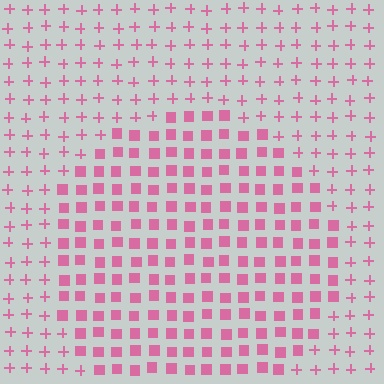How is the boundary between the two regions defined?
The boundary is defined by a change in element shape: squares inside vs. plus signs outside. All elements share the same color and spacing.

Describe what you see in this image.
The image is filled with small pink elements arranged in a uniform grid. A circle-shaped region contains squares, while the surrounding area contains plus signs. The boundary is defined purely by the change in element shape.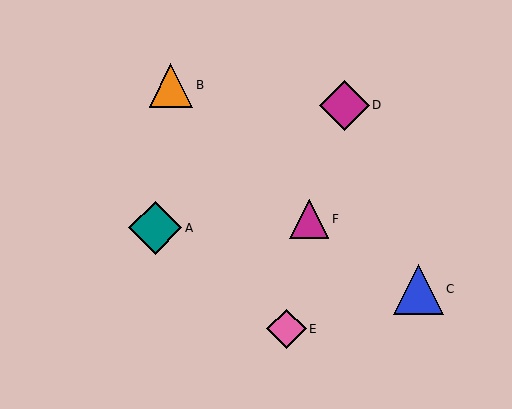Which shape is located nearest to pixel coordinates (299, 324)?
The pink diamond (labeled E) at (286, 329) is nearest to that location.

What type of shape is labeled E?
Shape E is a pink diamond.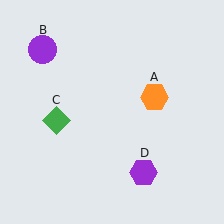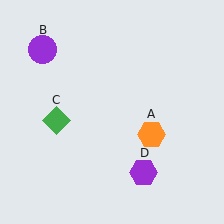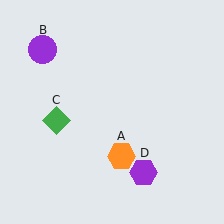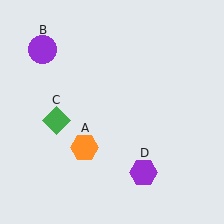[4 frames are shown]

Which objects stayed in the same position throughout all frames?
Purple circle (object B) and green diamond (object C) and purple hexagon (object D) remained stationary.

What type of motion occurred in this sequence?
The orange hexagon (object A) rotated clockwise around the center of the scene.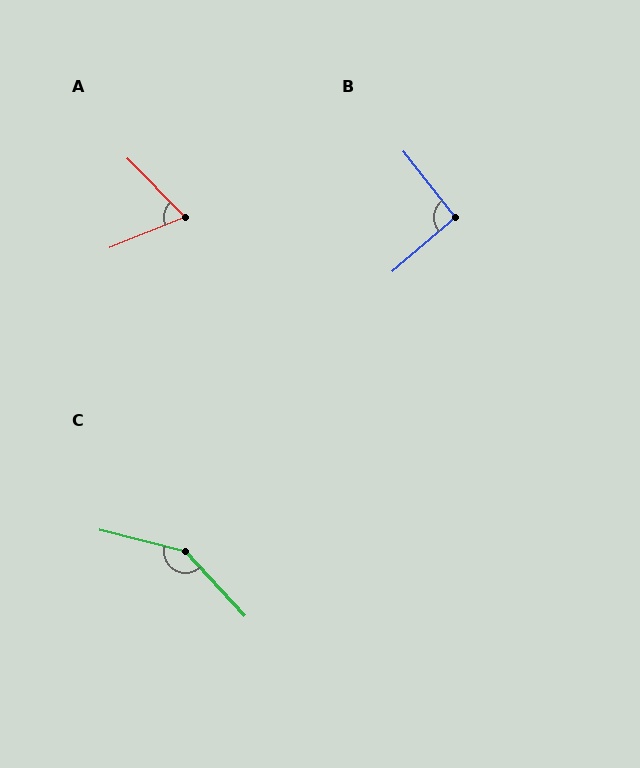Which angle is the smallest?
A, at approximately 68 degrees.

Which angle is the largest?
C, at approximately 147 degrees.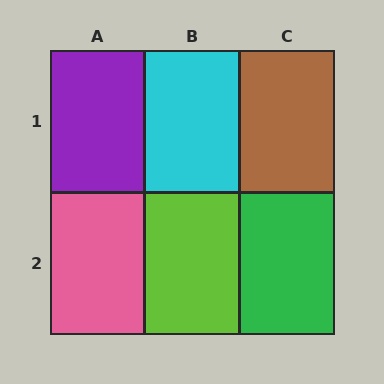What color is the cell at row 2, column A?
Pink.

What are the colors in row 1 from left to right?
Purple, cyan, brown.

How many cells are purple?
1 cell is purple.